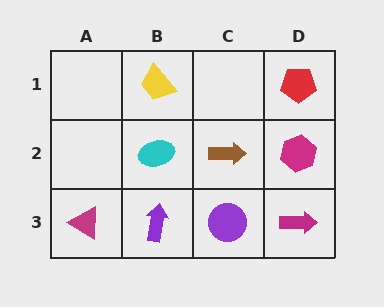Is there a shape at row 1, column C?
No, that cell is empty.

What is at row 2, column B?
A cyan ellipse.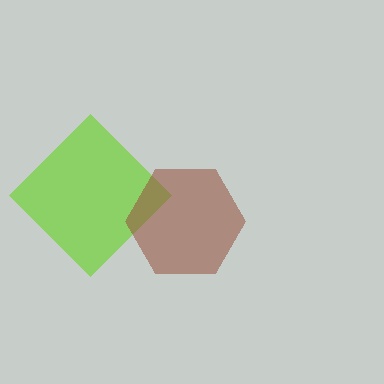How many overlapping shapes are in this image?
There are 2 overlapping shapes in the image.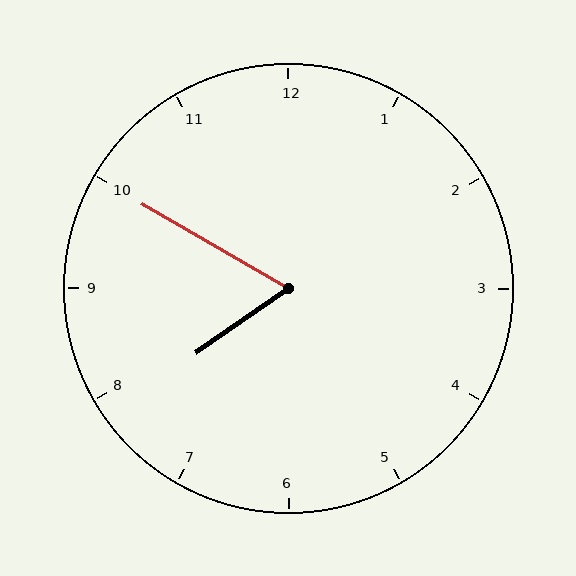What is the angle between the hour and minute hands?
Approximately 65 degrees.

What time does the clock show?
7:50.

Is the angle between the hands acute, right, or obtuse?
It is acute.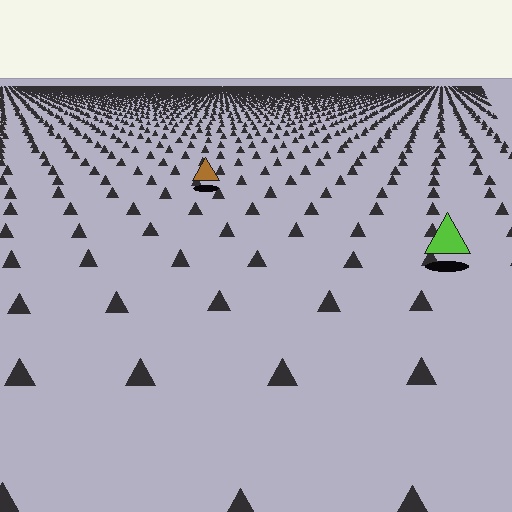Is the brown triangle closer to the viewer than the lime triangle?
No. The lime triangle is closer — you can tell from the texture gradient: the ground texture is coarser near it.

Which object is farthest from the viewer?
The brown triangle is farthest from the viewer. It appears smaller and the ground texture around it is denser.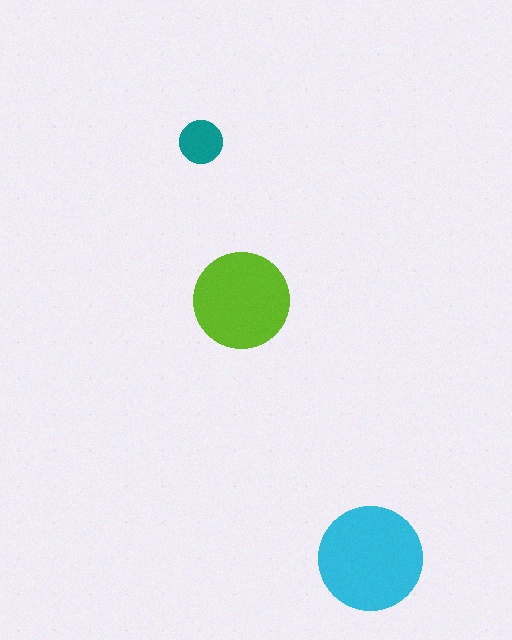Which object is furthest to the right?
The cyan circle is rightmost.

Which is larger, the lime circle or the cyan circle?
The cyan one.